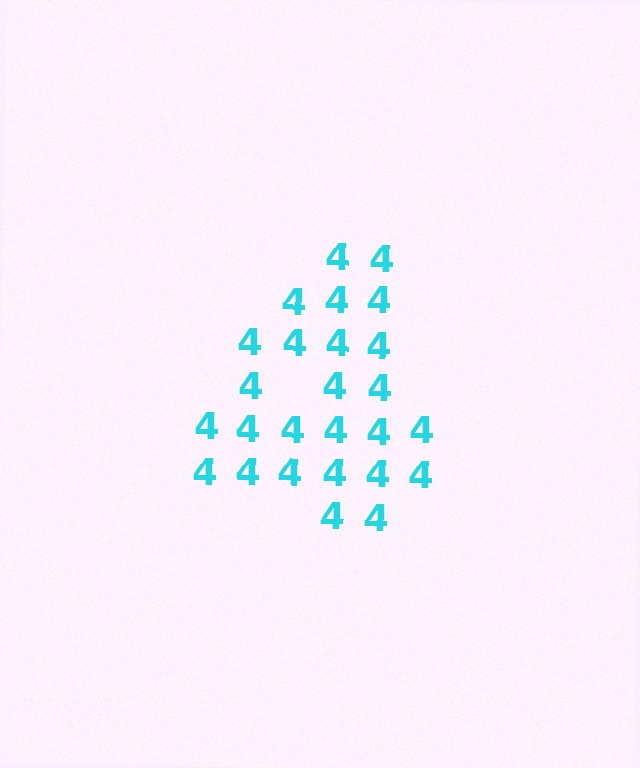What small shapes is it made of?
It is made of small digit 4's.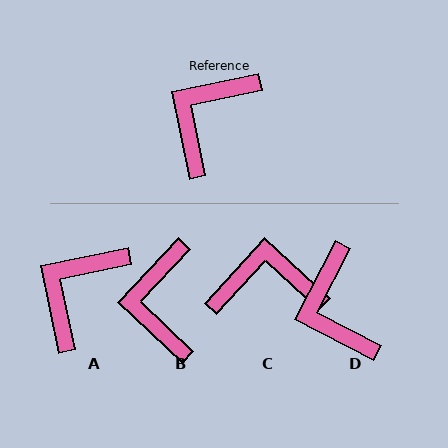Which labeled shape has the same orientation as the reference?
A.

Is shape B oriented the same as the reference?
No, it is off by about 35 degrees.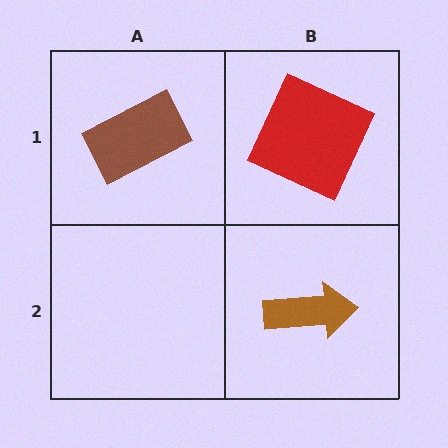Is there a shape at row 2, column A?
No, that cell is empty.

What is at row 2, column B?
A brown arrow.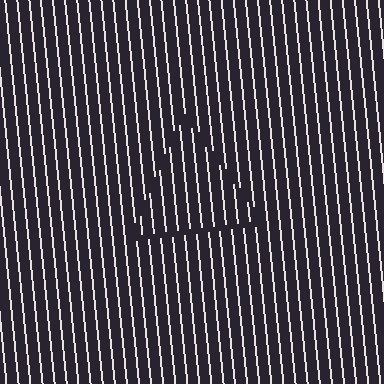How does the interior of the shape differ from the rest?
The interior of the shape contains the same grating, shifted by half a period — the contour is defined by the phase discontinuity where line-ends from the inner and outer gratings abut.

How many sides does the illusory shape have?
3 sides — the line-ends trace a triangle.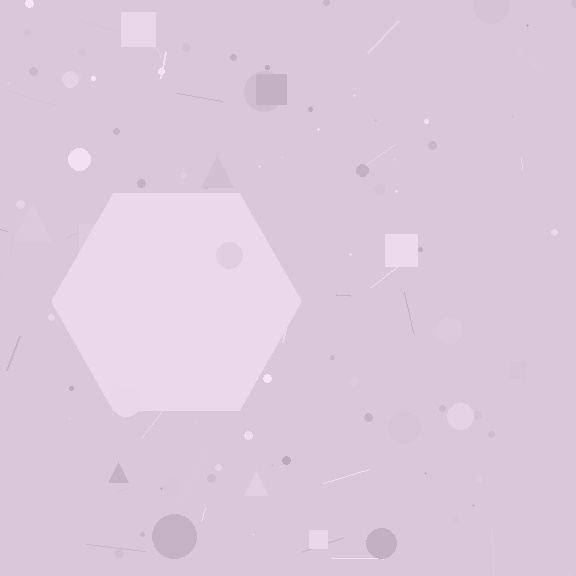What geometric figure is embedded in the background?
A hexagon is embedded in the background.